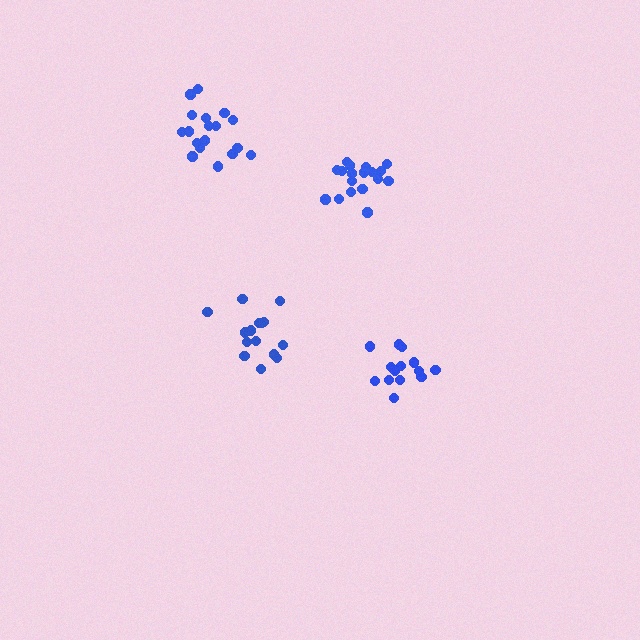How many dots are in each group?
Group 1: 14 dots, Group 2: 18 dots, Group 3: 18 dots, Group 4: 15 dots (65 total).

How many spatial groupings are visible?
There are 4 spatial groupings.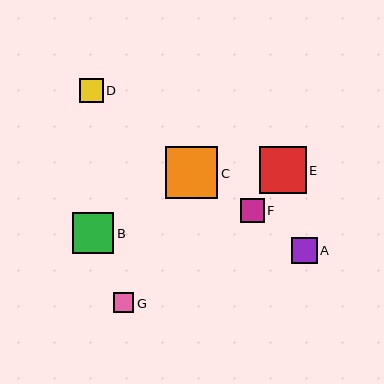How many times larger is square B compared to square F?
Square B is approximately 1.7 times the size of square F.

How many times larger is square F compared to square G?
Square F is approximately 1.2 times the size of square G.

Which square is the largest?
Square C is the largest with a size of approximately 52 pixels.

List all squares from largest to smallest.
From largest to smallest: C, E, B, A, D, F, G.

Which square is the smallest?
Square G is the smallest with a size of approximately 20 pixels.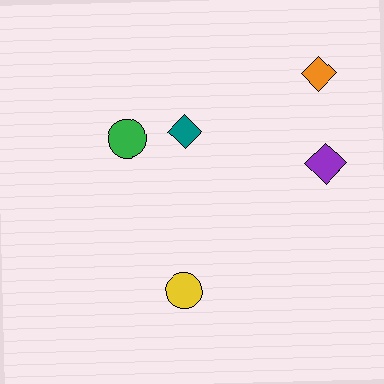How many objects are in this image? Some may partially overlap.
There are 5 objects.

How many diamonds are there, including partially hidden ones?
There are 3 diamonds.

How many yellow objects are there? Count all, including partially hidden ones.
There is 1 yellow object.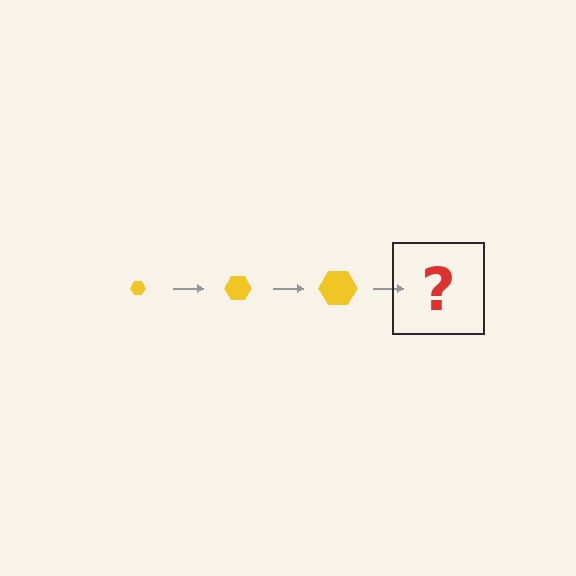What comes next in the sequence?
The next element should be a yellow hexagon, larger than the previous one.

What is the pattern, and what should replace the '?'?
The pattern is that the hexagon gets progressively larger each step. The '?' should be a yellow hexagon, larger than the previous one.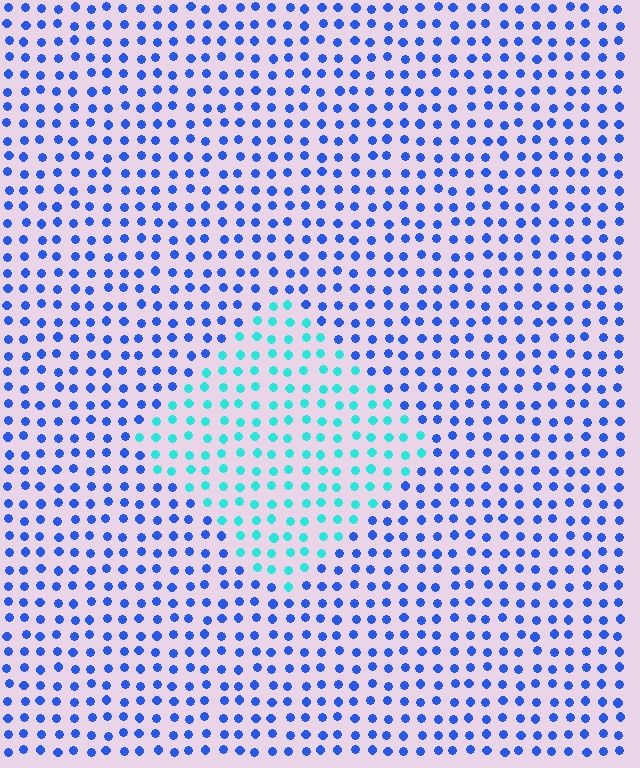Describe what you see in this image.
The image is filled with small blue elements in a uniform arrangement. A diamond-shaped region is visible where the elements are tinted to a slightly different hue, forming a subtle color boundary.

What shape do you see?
I see a diamond.